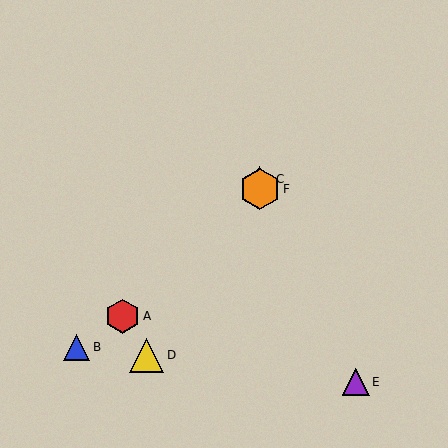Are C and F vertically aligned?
Yes, both are at x≈260.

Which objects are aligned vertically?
Objects C, F are aligned vertically.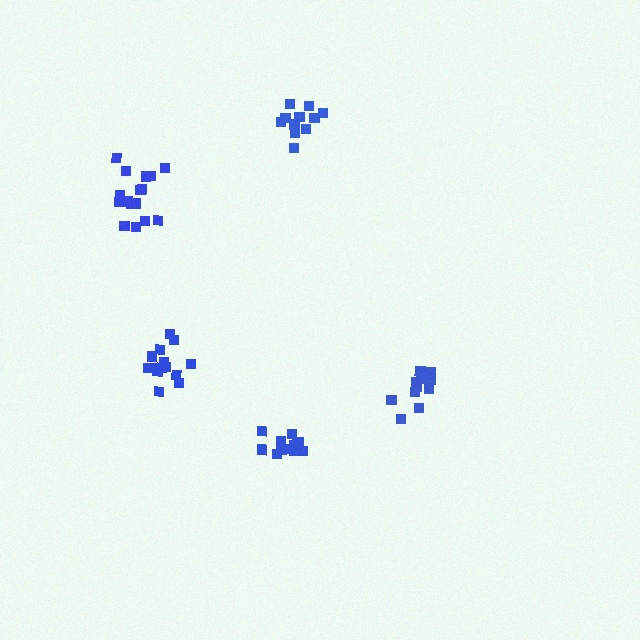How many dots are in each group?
Group 1: 16 dots, Group 2: 14 dots, Group 3: 13 dots, Group 4: 11 dots, Group 5: 13 dots (67 total).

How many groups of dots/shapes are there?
There are 5 groups.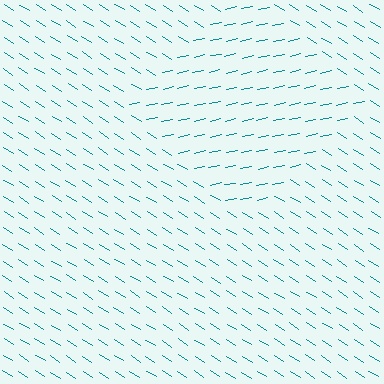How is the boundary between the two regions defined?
The boundary is defined purely by a change in line orientation (approximately 45 degrees difference). All lines are the same color and thickness.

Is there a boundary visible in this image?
Yes, there is a texture boundary formed by a change in line orientation.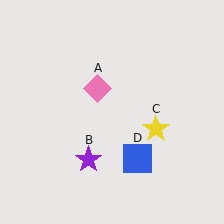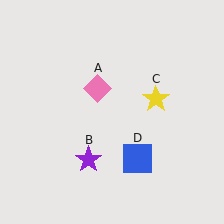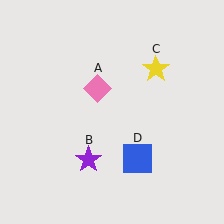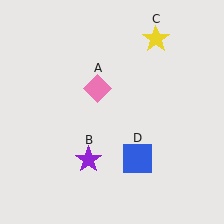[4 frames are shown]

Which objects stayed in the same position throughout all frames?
Pink diamond (object A) and purple star (object B) and blue square (object D) remained stationary.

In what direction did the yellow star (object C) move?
The yellow star (object C) moved up.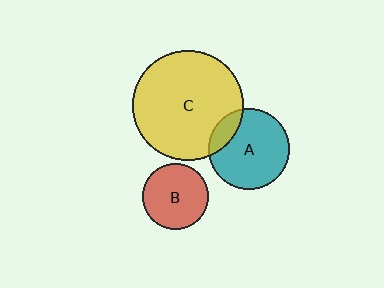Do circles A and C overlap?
Yes.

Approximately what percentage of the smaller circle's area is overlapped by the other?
Approximately 15%.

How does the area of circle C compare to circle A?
Approximately 1.9 times.